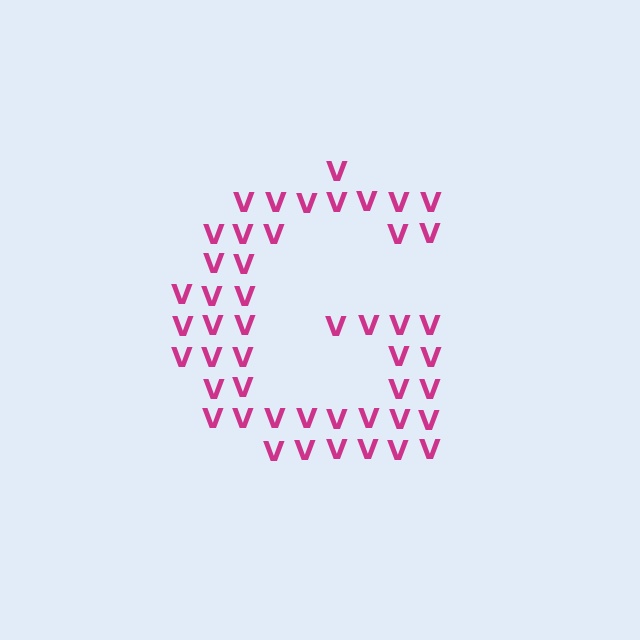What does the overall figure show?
The overall figure shows the letter G.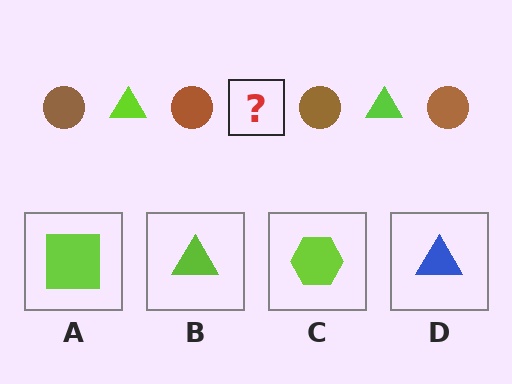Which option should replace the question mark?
Option B.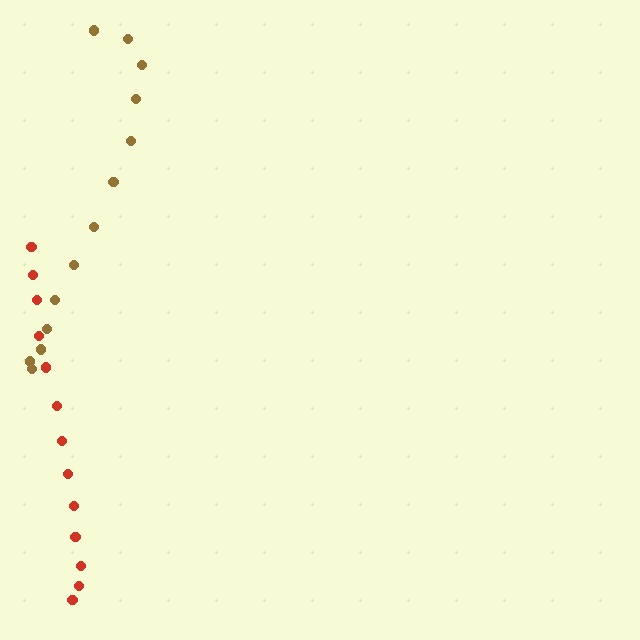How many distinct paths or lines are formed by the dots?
There are 2 distinct paths.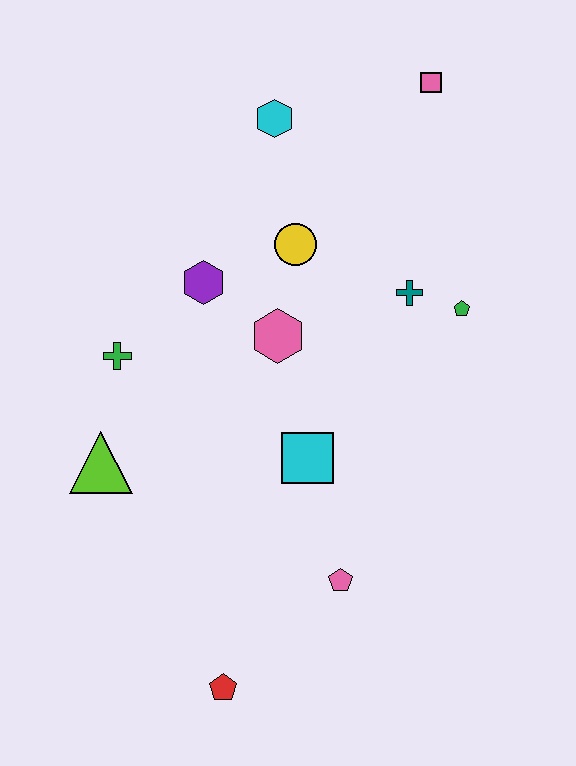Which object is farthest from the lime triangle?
The pink square is farthest from the lime triangle.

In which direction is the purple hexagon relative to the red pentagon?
The purple hexagon is above the red pentagon.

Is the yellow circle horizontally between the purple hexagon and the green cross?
No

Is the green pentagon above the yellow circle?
No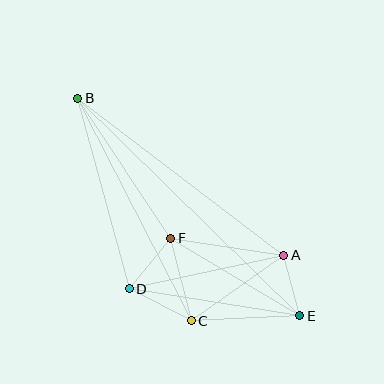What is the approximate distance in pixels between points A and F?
The distance between A and F is approximately 114 pixels.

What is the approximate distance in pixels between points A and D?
The distance between A and D is approximately 158 pixels.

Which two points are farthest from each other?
Points B and E are farthest from each other.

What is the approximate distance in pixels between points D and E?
The distance between D and E is approximately 173 pixels.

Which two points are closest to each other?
Points A and E are closest to each other.